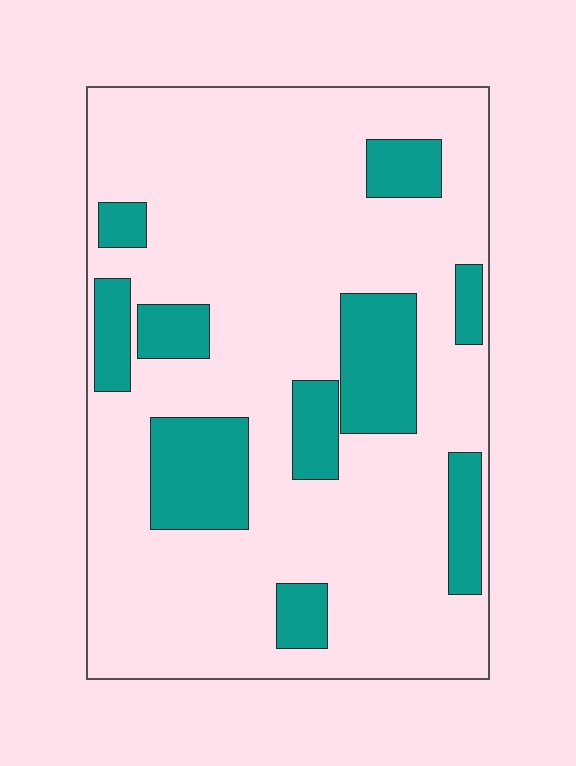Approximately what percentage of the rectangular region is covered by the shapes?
Approximately 20%.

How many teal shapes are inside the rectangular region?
10.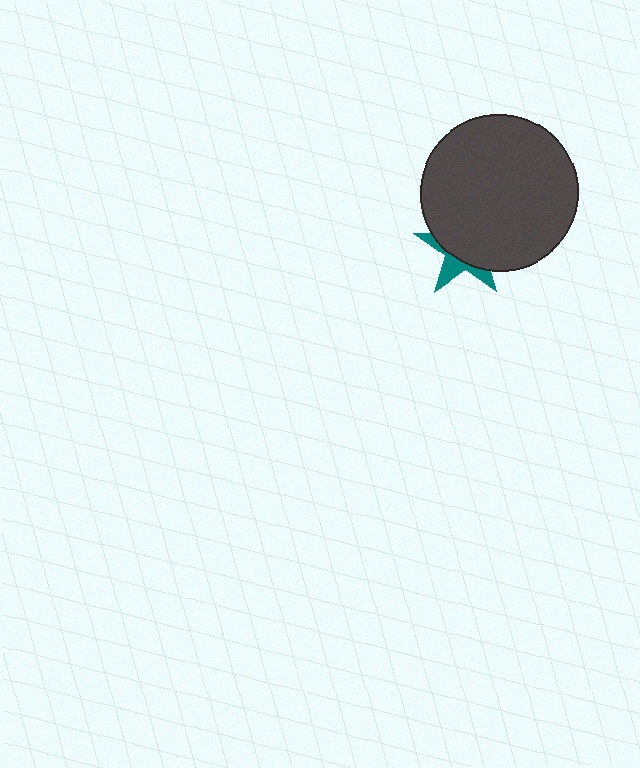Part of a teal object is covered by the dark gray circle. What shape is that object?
It is a star.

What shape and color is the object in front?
The object in front is a dark gray circle.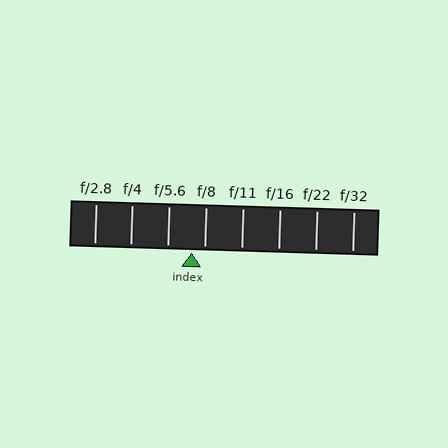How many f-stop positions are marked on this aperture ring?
There are 8 f-stop positions marked.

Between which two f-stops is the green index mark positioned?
The index mark is between f/5.6 and f/8.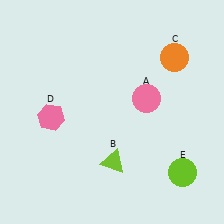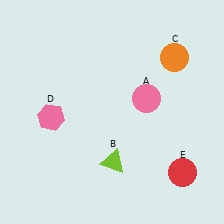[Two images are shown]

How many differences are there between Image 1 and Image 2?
There is 1 difference between the two images.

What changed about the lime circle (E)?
In Image 1, E is lime. In Image 2, it changed to red.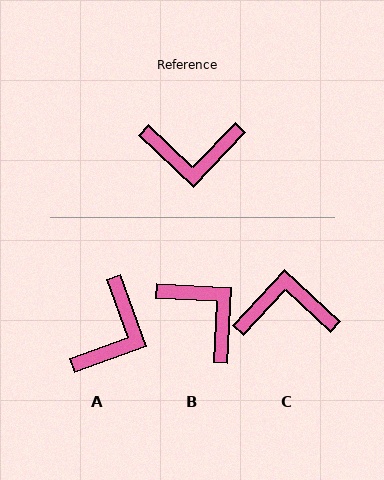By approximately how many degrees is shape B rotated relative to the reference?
Approximately 130 degrees counter-clockwise.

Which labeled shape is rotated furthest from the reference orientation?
C, about 180 degrees away.